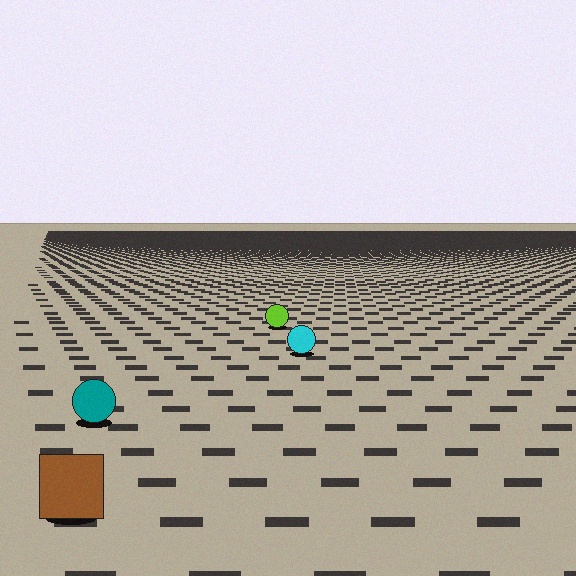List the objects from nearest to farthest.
From nearest to farthest: the brown square, the teal circle, the cyan circle, the lime circle.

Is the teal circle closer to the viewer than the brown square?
No. The brown square is closer — you can tell from the texture gradient: the ground texture is coarser near it.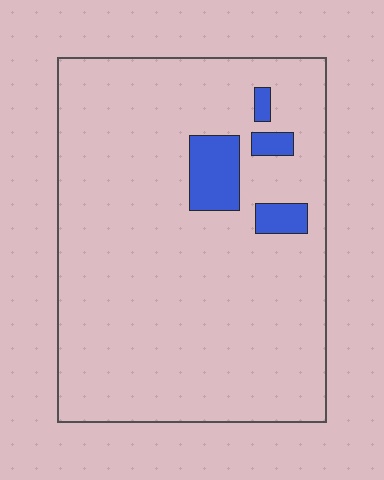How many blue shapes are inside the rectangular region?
4.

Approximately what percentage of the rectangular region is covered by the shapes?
Approximately 5%.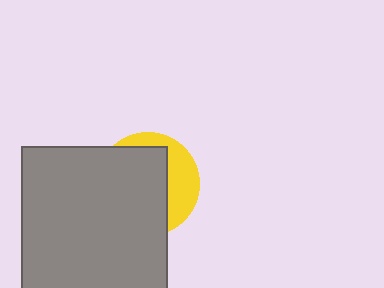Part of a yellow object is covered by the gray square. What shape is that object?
It is a circle.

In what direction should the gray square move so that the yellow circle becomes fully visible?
The gray square should move left. That is the shortest direction to clear the overlap and leave the yellow circle fully visible.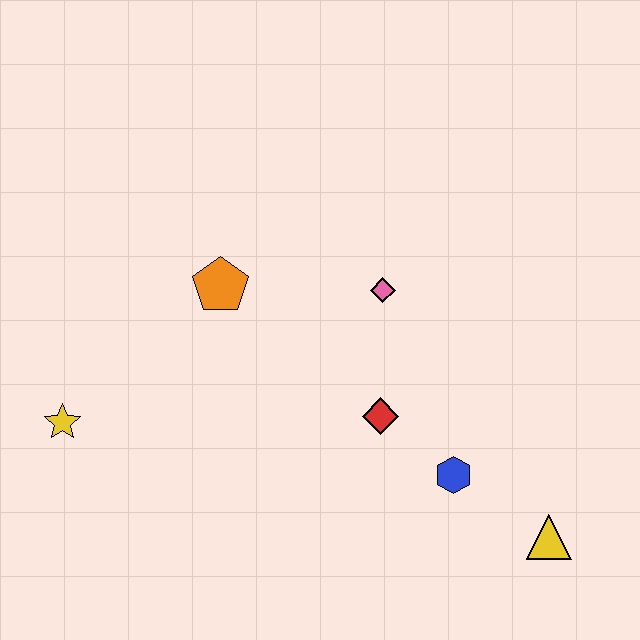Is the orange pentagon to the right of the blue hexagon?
No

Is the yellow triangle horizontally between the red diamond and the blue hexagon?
No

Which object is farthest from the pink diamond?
The yellow star is farthest from the pink diamond.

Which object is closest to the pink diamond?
The red diamond is closest to the pink diamond.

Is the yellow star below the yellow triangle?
No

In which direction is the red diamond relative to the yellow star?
The red diamond is to the right of the yellow star.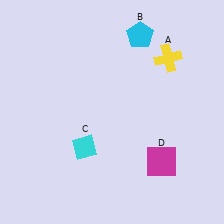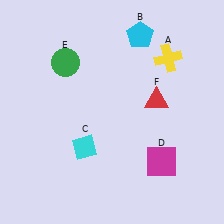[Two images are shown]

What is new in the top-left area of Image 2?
A green circle (E) was added in the top-left area of Image 2.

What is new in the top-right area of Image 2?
A red triangle (F) was added in the top-right area of Image 2.